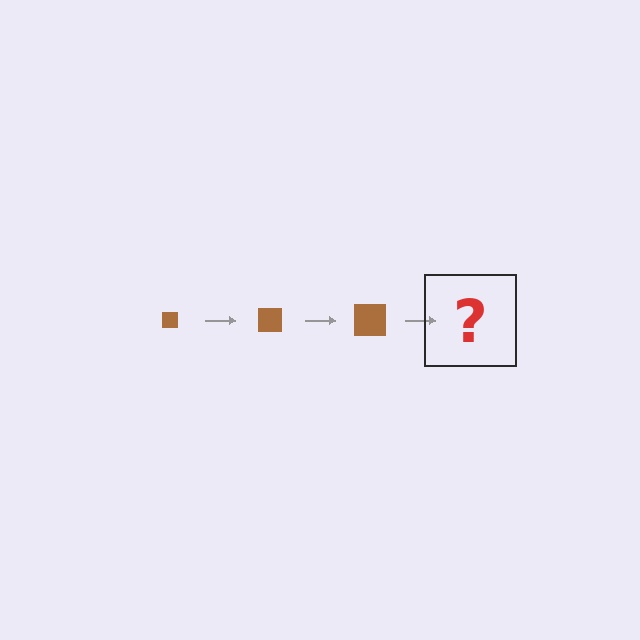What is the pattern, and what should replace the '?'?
The pattern is that the square gets progressively larger each step. The '?' should be a brown square, larger than the previous one.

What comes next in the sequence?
The next element should be a brown square, larger than the previous one.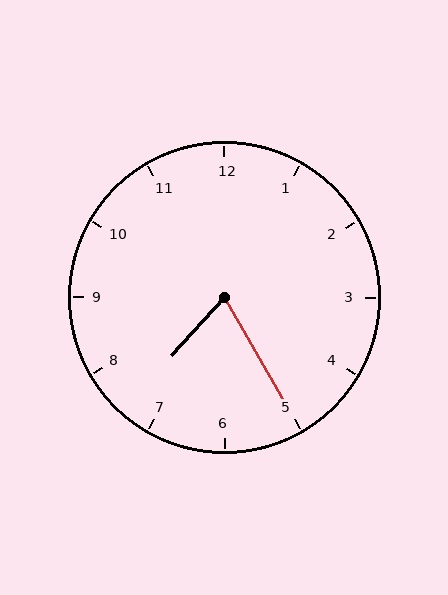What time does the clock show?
7:25.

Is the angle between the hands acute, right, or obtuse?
It is acute.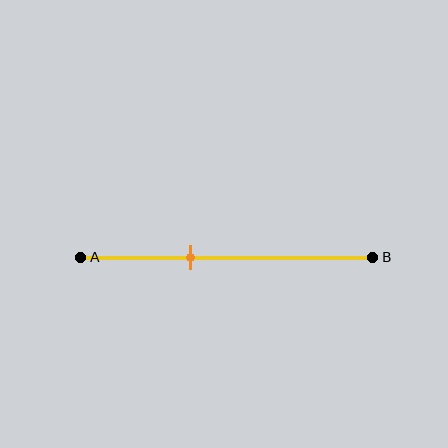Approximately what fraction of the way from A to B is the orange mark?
The orange mark is approximately 35% of the way from A to B.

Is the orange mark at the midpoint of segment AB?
No, the mark is at about 35% from A, not at the 50% midpoint.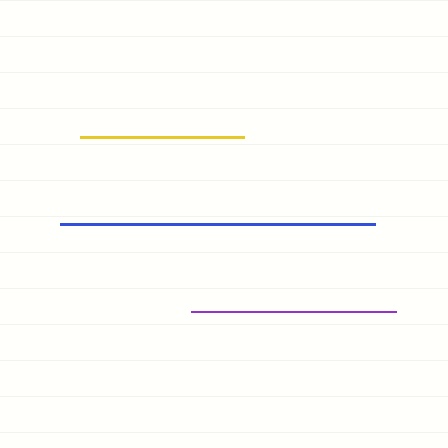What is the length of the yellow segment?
The yellow segment is approximately 164 pixels long.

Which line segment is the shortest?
The yellow line is the shortest at approximately 164 pixels.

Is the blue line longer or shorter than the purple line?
The blue line is longer than the purple line.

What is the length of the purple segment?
The purple segment is approximately 206 pixels long.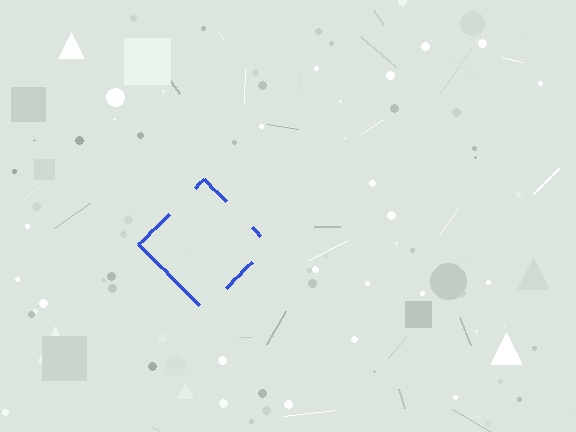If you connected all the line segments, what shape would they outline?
They would outline a diamond.